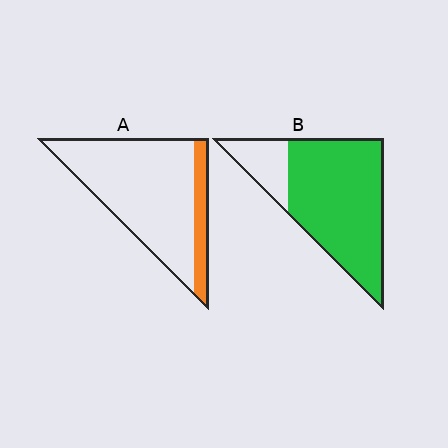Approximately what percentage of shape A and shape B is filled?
A is approximately 15% and B is approximately 80%.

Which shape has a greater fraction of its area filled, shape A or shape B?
Shape B.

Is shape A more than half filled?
No.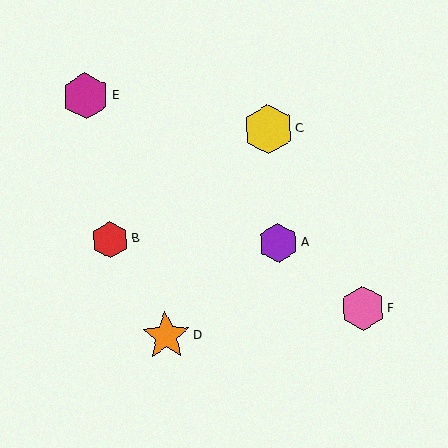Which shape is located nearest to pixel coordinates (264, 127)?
The yellow hexagon (labeled C) at (268, 129) is nearest to that location.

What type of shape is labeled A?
Shape A is a purple hexagon.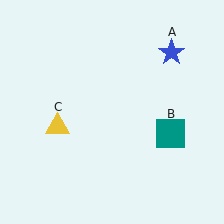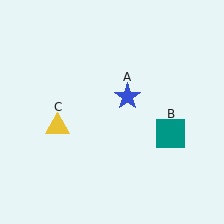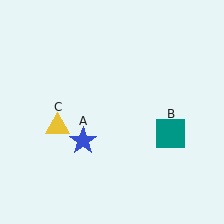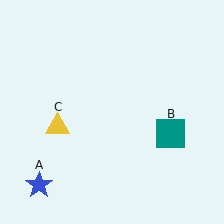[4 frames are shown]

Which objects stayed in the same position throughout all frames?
Teal square (object B) and yellow triangle (object C) remained stationary.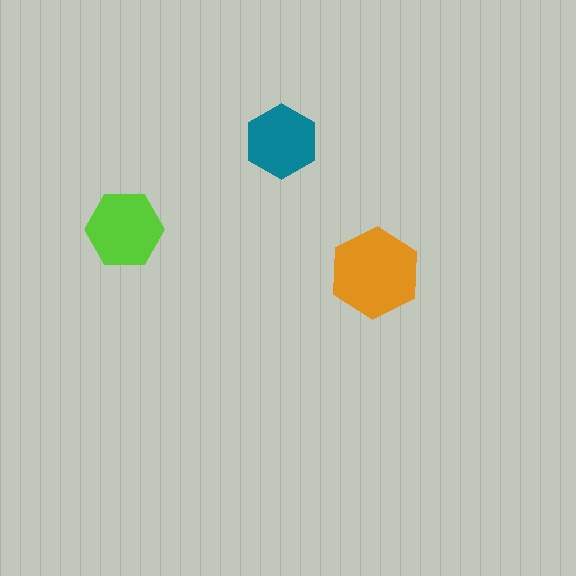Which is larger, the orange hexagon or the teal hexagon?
The orange one.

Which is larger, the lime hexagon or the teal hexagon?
The lime one.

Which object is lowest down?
The orange hexagon is bottommost.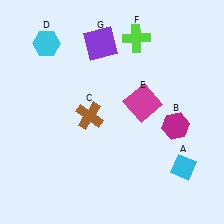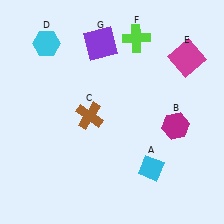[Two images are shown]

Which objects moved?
The objects that moved are: the cyan diamond (A), the magenta square (E).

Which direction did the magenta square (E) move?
The magenta square (E) moved up.